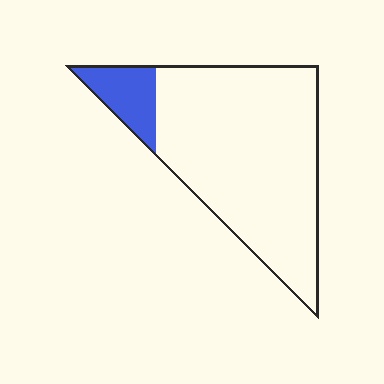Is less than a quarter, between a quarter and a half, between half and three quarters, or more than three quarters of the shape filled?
Less than a quarter.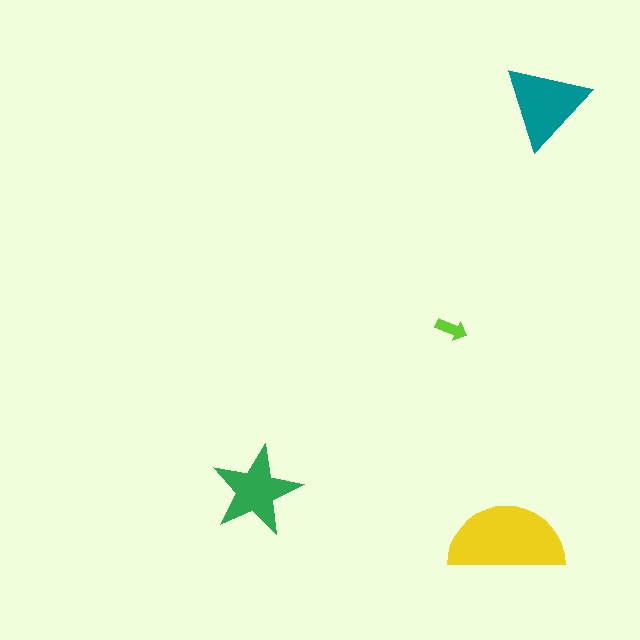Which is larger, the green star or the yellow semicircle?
The yellow semicircle.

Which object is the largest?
The yellow semicircle.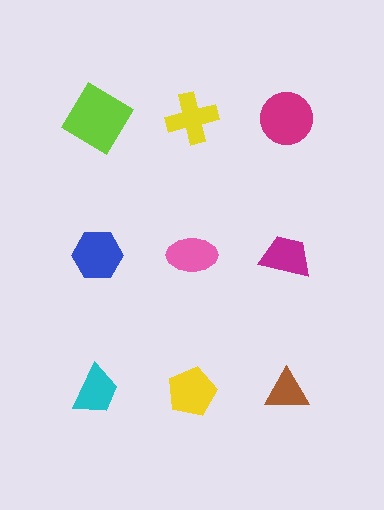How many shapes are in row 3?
3 shapes.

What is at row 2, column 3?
A magenta trapezoid.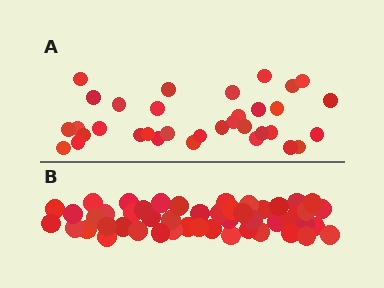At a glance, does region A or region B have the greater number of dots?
Region B (the bottom region) has more dots.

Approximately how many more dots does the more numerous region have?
Region B has approximately 15 more dots than region A.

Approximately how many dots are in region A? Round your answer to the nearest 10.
About 30 dots. (The exact count is 34, which rounds to 30.)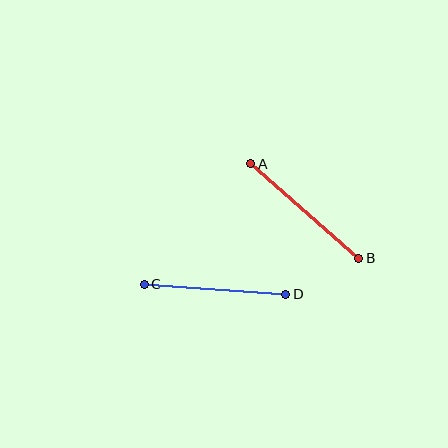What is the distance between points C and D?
The distance is approximately 142 pixels.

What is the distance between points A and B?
The distance is approximately 143 pixels.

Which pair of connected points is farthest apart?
Points A and B are farthest apart.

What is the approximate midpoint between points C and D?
The midpoint is at approximately (215, 289) pixels.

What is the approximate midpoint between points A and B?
The midpoint is at approximately (305, 211) pixels.